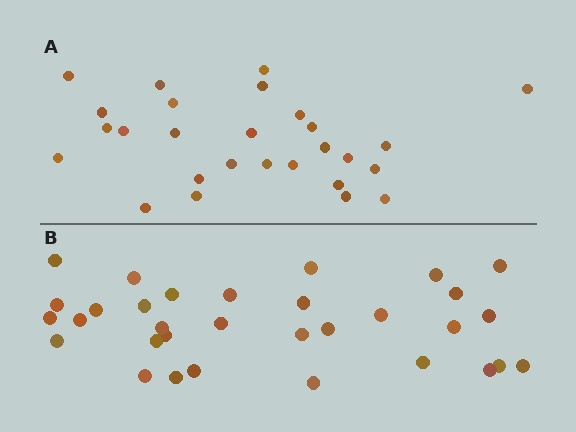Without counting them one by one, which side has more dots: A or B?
Region B (the bottom region) has more dots.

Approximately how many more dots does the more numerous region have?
Region B has about 5 more dots than region A.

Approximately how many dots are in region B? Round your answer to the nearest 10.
About 30 dots. (The exact count is 32, which rounds to 30.)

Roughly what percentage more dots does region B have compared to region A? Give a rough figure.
About 20% more.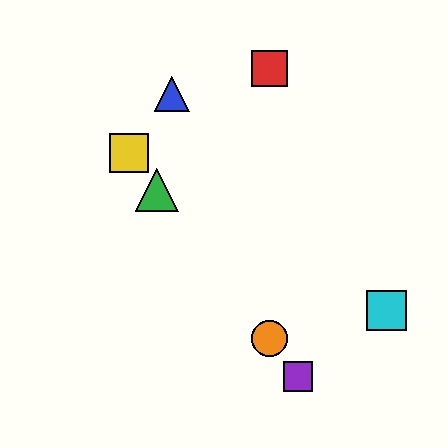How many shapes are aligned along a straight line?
4 shapes (the green triangle, the yellow square, the purple square, the orange circle) are aligned along a straight line.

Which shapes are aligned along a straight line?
The green triangle, the yellow square, the purple square, the orange circle are aligned along a straight line.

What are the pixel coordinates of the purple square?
The purple square is at (298, 376).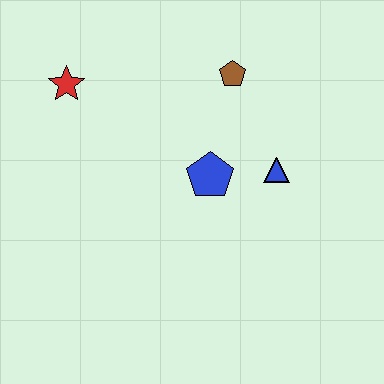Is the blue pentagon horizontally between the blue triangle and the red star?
Yes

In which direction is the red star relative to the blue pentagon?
The red star is to the left of the blue pentagon.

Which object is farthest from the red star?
The blue triangle is farthest from the red star.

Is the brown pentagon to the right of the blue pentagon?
Yes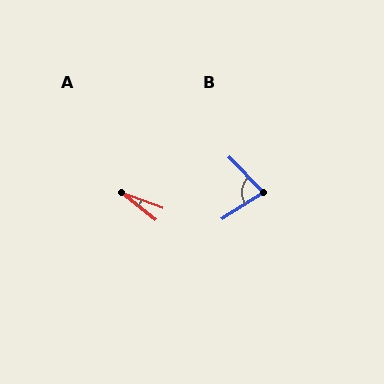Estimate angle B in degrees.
Approximately 78 degrees.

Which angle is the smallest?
A, at approximately 19 degrees.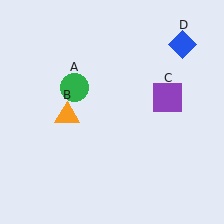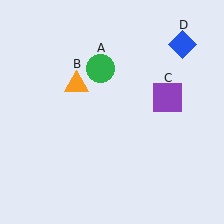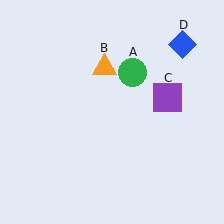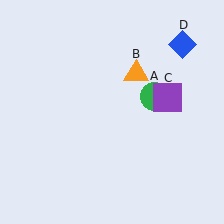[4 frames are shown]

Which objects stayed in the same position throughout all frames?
Purple square (object C) and blue diamond (object D) remained stationary.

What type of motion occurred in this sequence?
The green circle (object A), orange triangle (object B) rotated clockwise around the center of the scene.